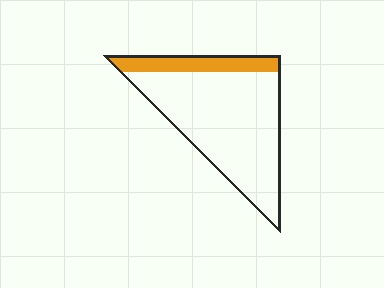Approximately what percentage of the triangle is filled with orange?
Approximately 20%.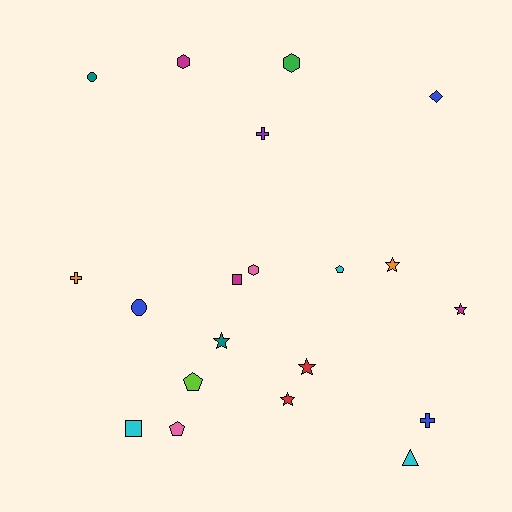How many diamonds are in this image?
There is 1 diamond.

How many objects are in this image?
There are 20 objects.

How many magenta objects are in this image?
There are 3 magenta objects.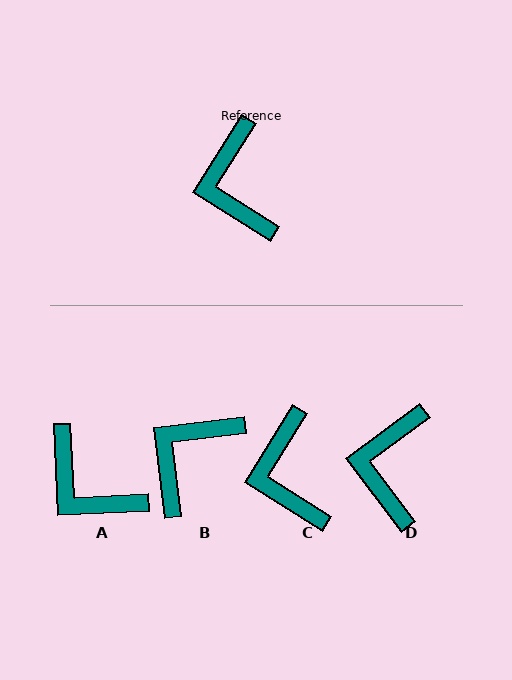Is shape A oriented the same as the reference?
No, it is off by about 35 degrees.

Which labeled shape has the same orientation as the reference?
C.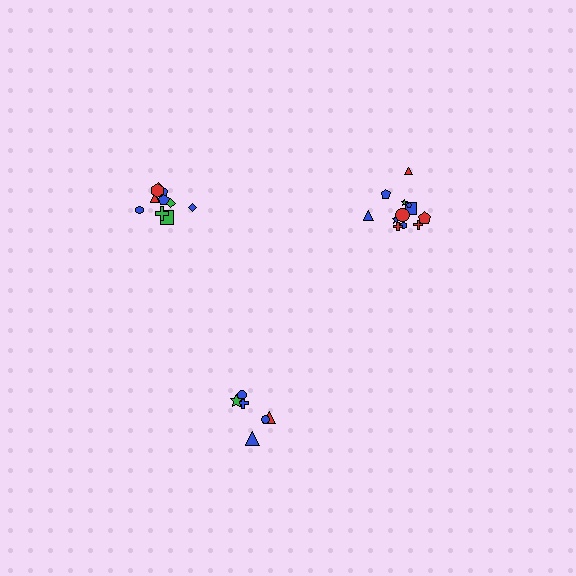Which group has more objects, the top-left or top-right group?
The top-right group.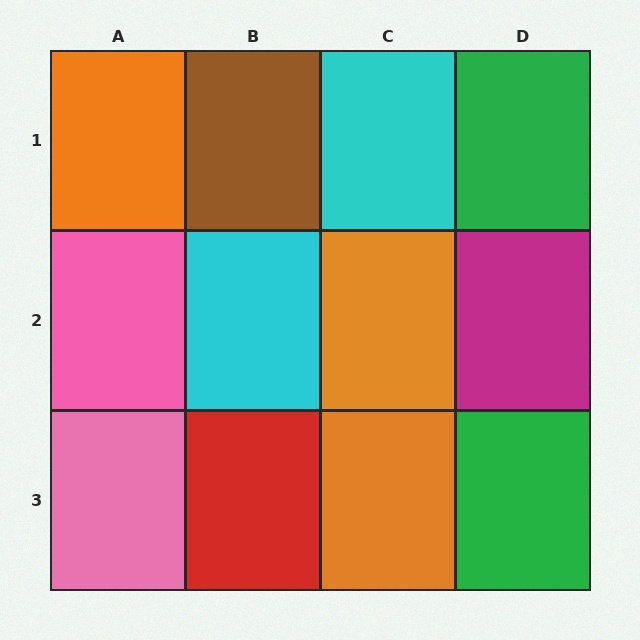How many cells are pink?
2 cells are pink.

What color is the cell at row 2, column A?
Pink.